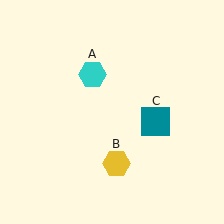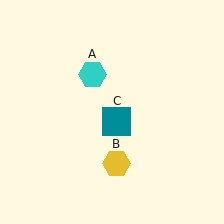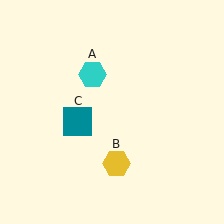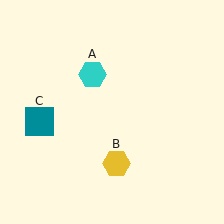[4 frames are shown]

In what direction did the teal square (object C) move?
The teal square (object C) moved left.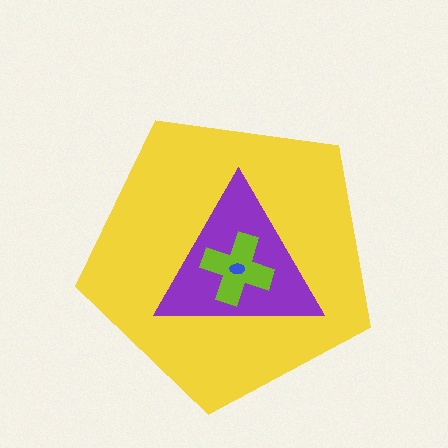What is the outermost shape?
The yellow pentagon.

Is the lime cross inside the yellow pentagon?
Yes.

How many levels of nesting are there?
4.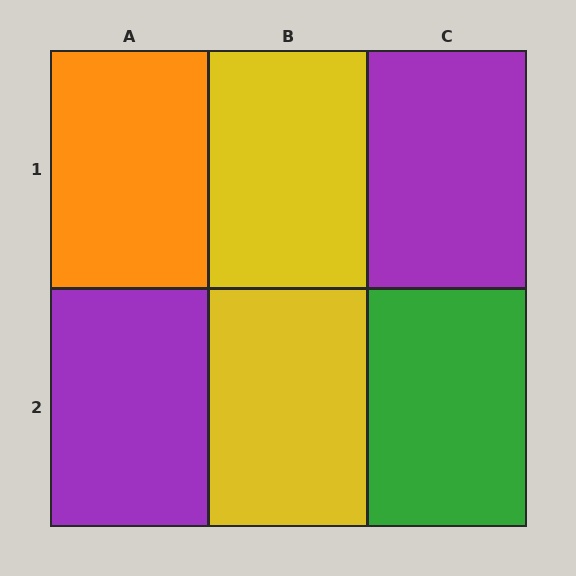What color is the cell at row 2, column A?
Purple.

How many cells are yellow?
2 cells are yellow.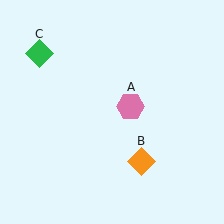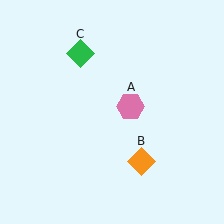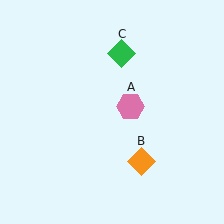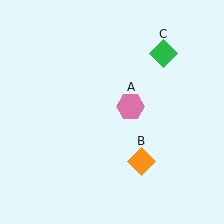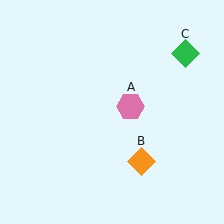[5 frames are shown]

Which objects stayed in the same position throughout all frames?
Pink hexagon (object A) and orange diamond (object B) remained stationary.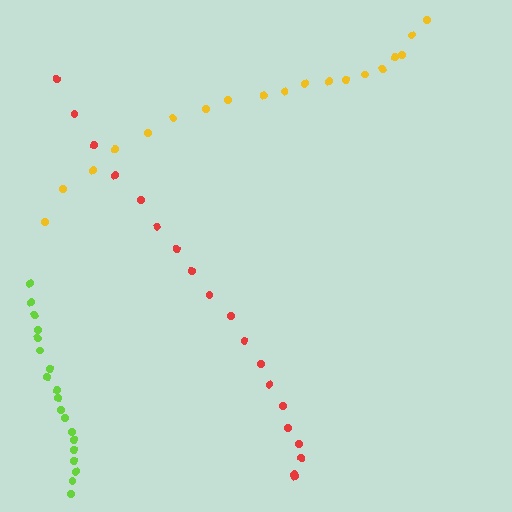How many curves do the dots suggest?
There are 3 distinct paths.